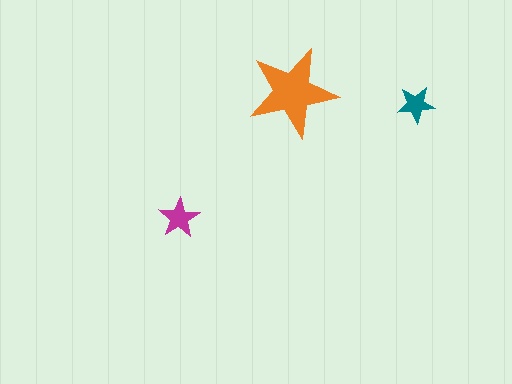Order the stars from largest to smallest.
the orange one, the magenta one, the teal one.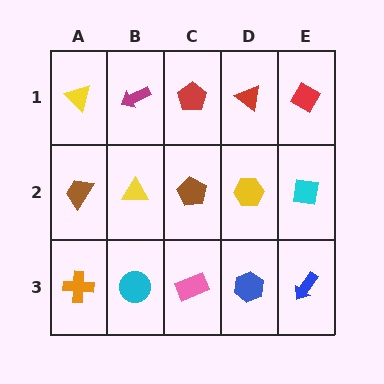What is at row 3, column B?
A cyan circle.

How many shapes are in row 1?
5 shapes.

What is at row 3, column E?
A blue arrow.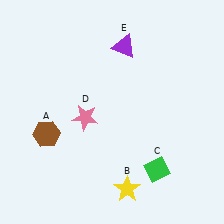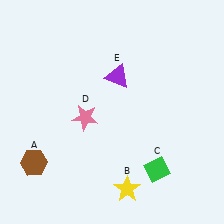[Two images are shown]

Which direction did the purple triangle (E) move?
The purple triangle (E) moved down.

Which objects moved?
The objects that moved are: the brown hexagon (A), the purple triangle (E).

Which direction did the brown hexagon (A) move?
The brown hexagon (A) moved down.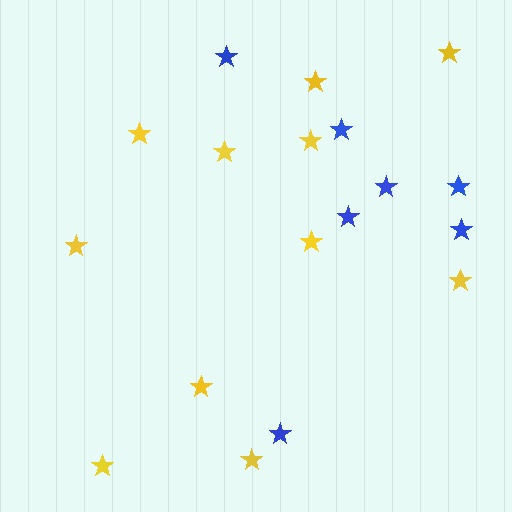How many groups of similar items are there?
There are 2 groups: one group of yellow stars (11) and one group of blue stars (7).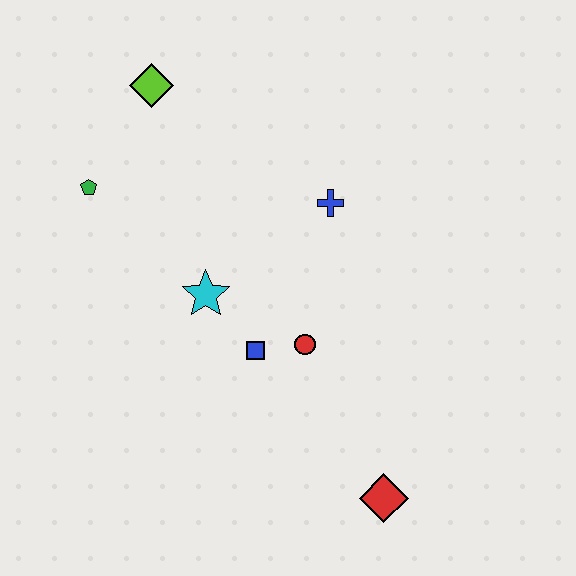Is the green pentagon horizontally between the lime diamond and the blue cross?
No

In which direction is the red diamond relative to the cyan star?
The red diamond is below the cyan star.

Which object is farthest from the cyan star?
The red diamond is farthest from the cyan star.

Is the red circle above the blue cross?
No